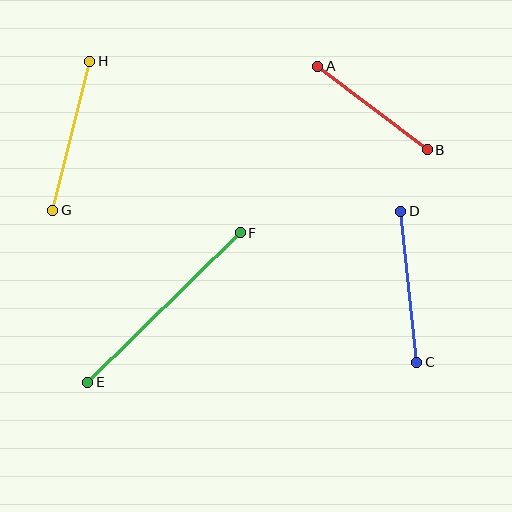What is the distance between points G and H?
The distance is approximately 154 pixels.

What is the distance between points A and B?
The distance is approximately 138 pixels.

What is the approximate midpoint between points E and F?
The midpoint is at approximately (164, 308) pixels.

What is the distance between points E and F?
The distance is approximately 214 pixels.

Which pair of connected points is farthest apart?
Points E and F are farthest apart.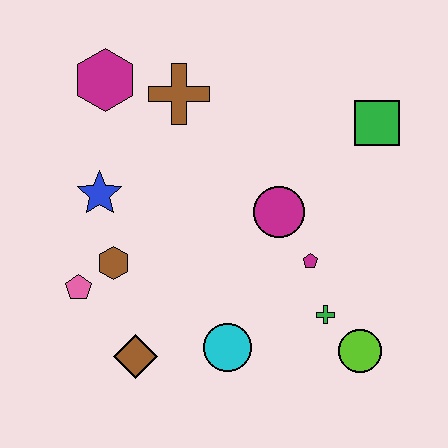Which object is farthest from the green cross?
The magenta hexagon is farthest from the green cross.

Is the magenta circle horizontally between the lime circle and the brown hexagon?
Yes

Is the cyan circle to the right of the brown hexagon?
Yes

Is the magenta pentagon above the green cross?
Yes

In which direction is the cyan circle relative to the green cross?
The cyan circle is to the left of the green cross.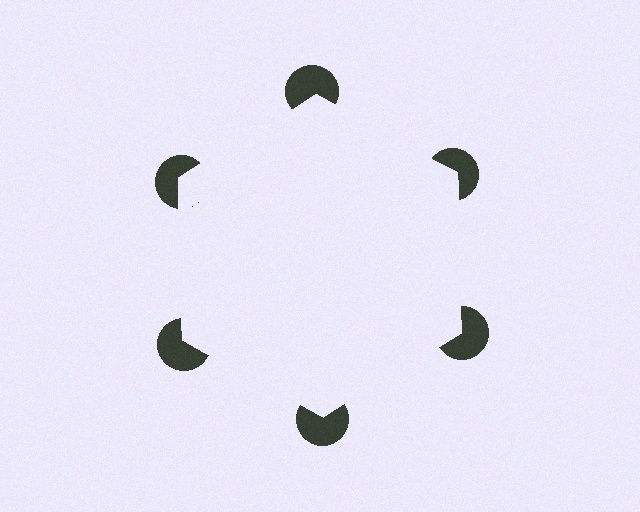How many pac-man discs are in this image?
There are 6 — one at each vertex of the illusory hexagon.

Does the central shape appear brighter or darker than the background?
It typically appears slightly brighter than the background, even though no actual brightness change is drawn.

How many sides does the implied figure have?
6 sides.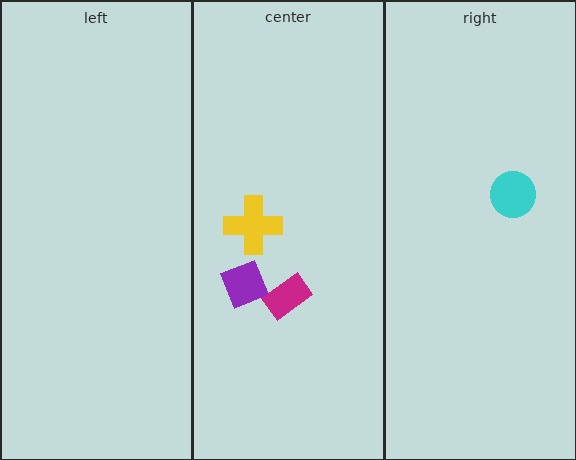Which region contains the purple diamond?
The center region.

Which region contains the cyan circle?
The right region.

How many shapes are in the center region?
3.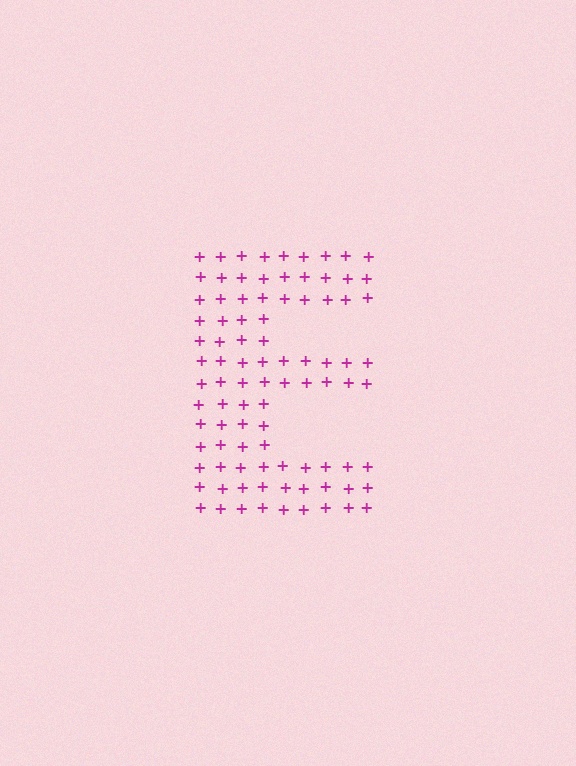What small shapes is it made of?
It is made of small plus signs.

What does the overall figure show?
The overall figure shows the letter E.